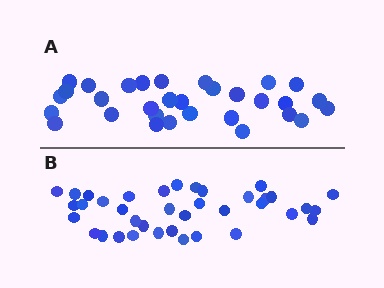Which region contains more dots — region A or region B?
Region B (the bottom region) has more dots.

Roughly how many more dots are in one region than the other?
Region B has roughly 8 or so more dots than region A.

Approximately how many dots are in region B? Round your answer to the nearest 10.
About 40 dots. (The exact count is 38, which rounds to 40.)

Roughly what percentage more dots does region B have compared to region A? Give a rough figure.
About 25% more.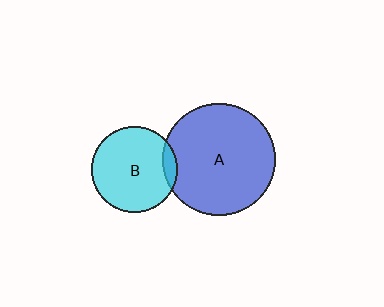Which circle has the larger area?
Circle A (blue).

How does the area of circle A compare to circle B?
Approximately 1.7 times.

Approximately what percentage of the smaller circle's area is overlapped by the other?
Approximately 10%.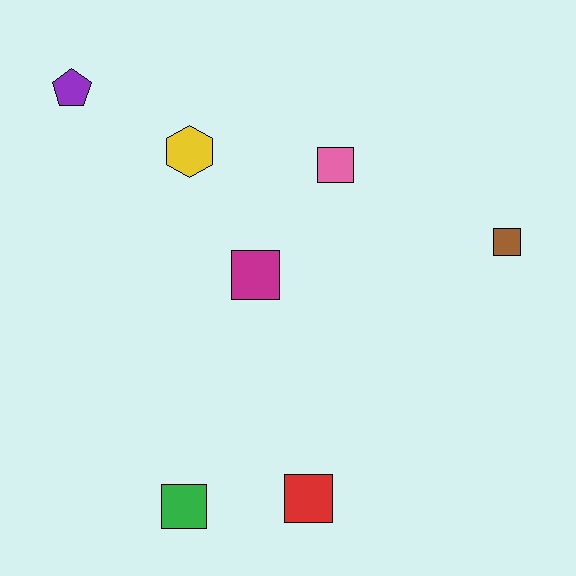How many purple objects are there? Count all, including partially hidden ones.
There is 1 purple object.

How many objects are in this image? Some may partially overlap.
There are 7 objects.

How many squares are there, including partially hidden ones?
There are 5 squares.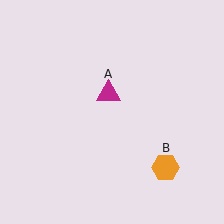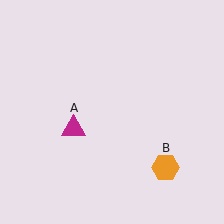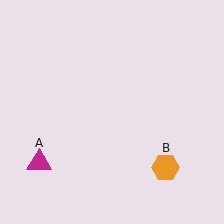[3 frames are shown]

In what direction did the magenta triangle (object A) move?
The magenta triangle (object A) moved down and to the left.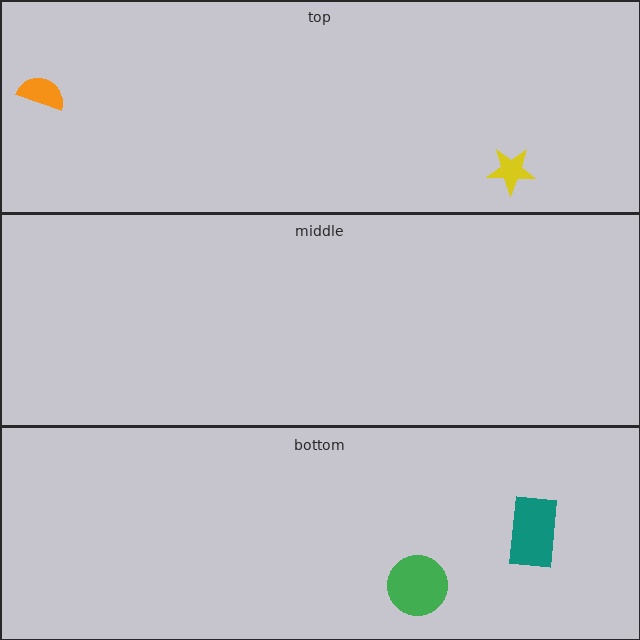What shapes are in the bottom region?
The green circle, the teal rectangle.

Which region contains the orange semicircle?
The top region.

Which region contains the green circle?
The bottom region.